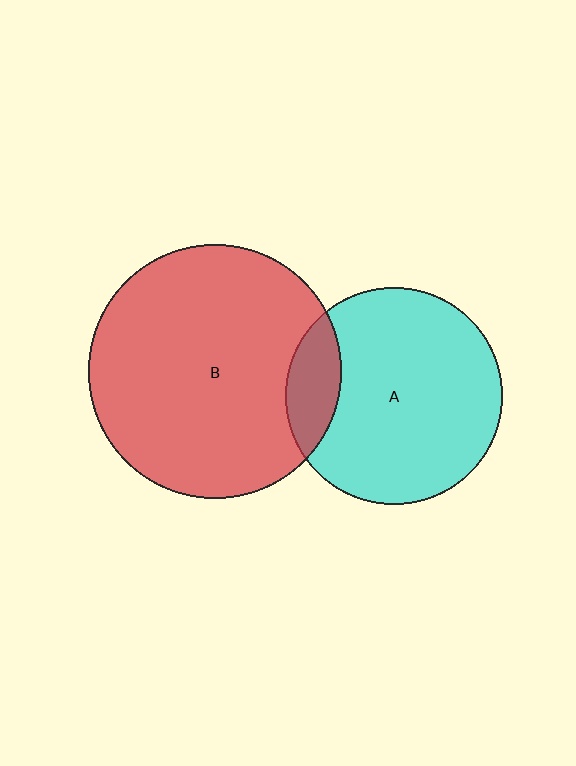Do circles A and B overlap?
Yes.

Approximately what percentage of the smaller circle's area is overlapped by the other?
Approximately 15%.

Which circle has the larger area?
Circle B (red).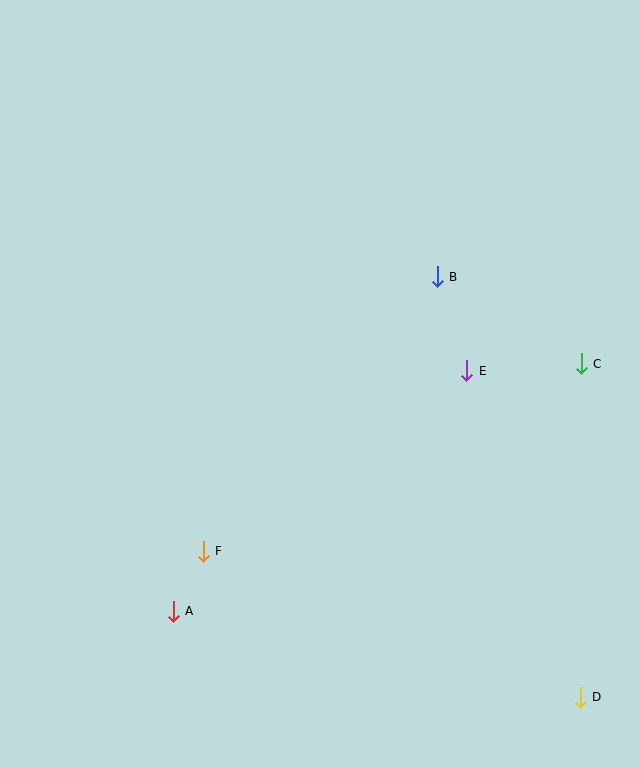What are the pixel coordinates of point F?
Point F is at (203, 551).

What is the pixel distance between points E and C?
The distance between E and C is 114 pixels.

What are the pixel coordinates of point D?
Point D is at (580, 697).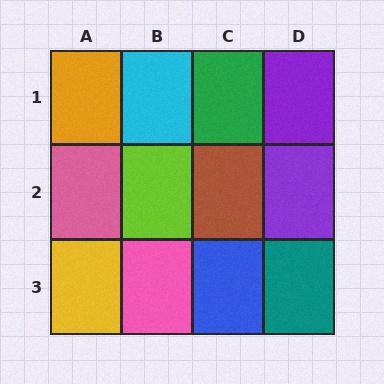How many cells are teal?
1 cell is teal.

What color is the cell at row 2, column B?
Lime.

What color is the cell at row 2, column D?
Purple.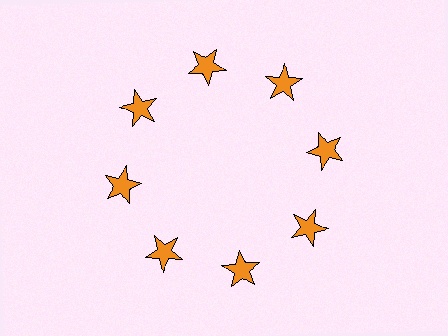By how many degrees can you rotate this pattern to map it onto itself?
The pattern maps onto itself every 45 degrees of rotation.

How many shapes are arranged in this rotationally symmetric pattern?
There are 8 shapes, arranged in 8 groups of 1.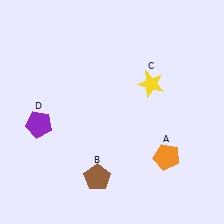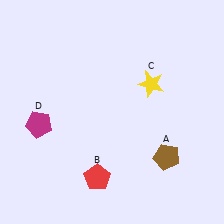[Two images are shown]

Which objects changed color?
A changed from orange to brown. B changed from brown to red. D changed from purple to magenta.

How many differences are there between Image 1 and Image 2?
There are 3 differences between the two images.